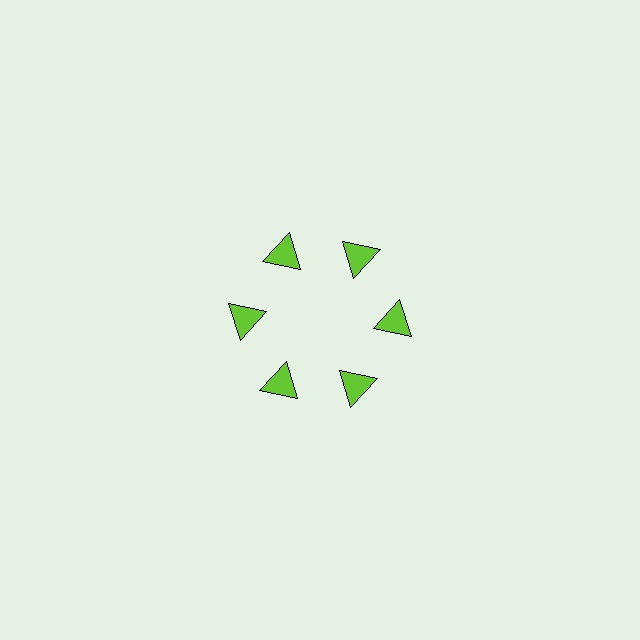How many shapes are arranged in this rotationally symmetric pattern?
There are 6 shapes, arranged in 6 groups of 1.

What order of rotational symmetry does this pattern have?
This pattern has 6-fold rotational symmetry.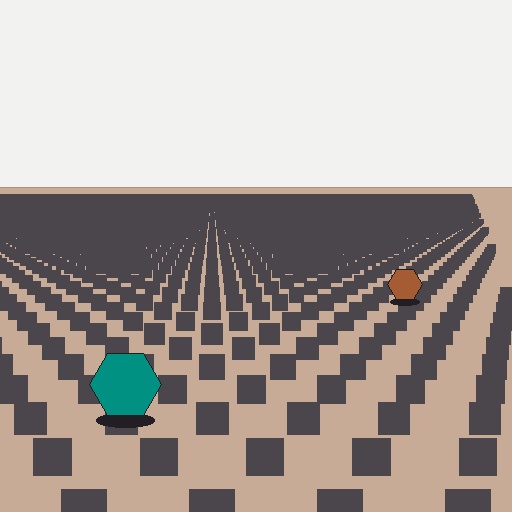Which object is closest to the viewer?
The teal hexagon is closest. The texture marks near it are larger and more spread out.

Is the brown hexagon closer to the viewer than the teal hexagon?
No. The teal hexagon is closer — you can tell from the texture gradient: the ground texture is coarser near it.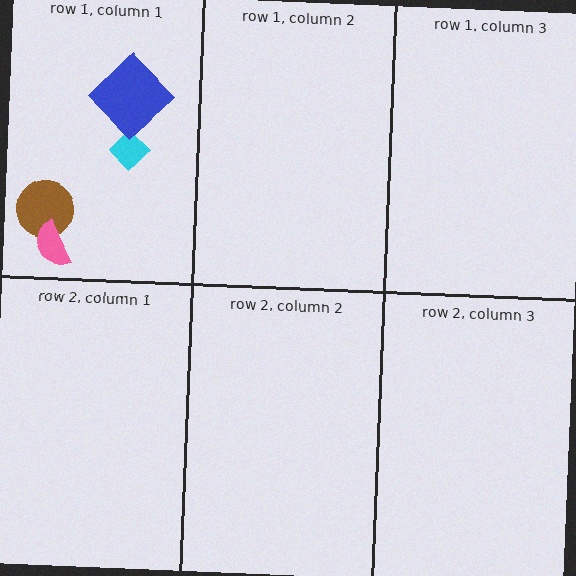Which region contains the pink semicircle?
The row 1, column 1 region.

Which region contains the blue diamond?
The row 1, column 1 region.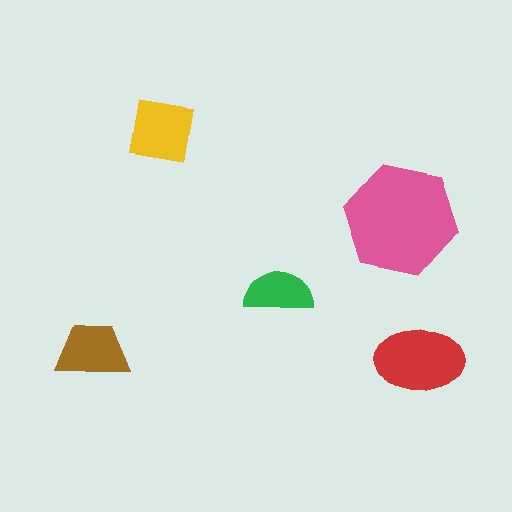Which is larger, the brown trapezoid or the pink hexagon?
The pink hexagon.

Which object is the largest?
The pink hexagon.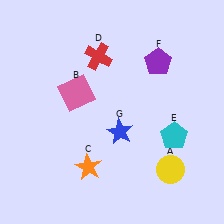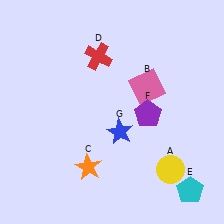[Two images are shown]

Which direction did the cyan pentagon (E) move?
The cyan pentagon (E) moved down.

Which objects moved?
The objects that moved are: the pink square (B), the cyan pentagon (E), the purple pentagon (F).